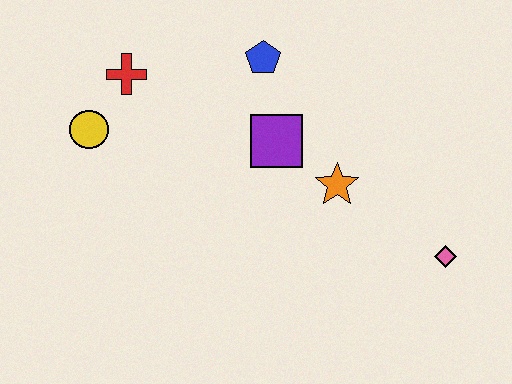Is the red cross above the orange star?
Yes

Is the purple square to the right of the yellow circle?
Yes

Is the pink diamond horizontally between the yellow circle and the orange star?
No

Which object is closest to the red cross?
The yellow circle is closest to the red cross.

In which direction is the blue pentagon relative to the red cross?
The blue pentagon is to the right of the red cross.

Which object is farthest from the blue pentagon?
The pink diamond is farthest from the blue pentagon.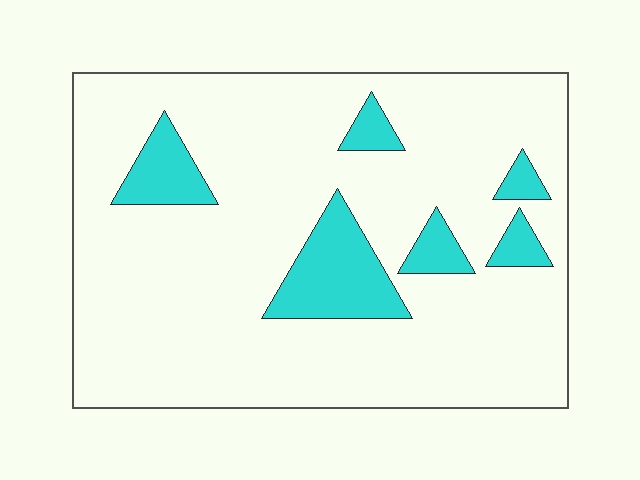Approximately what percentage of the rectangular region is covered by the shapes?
Approximately 15%.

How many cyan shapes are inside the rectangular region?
6.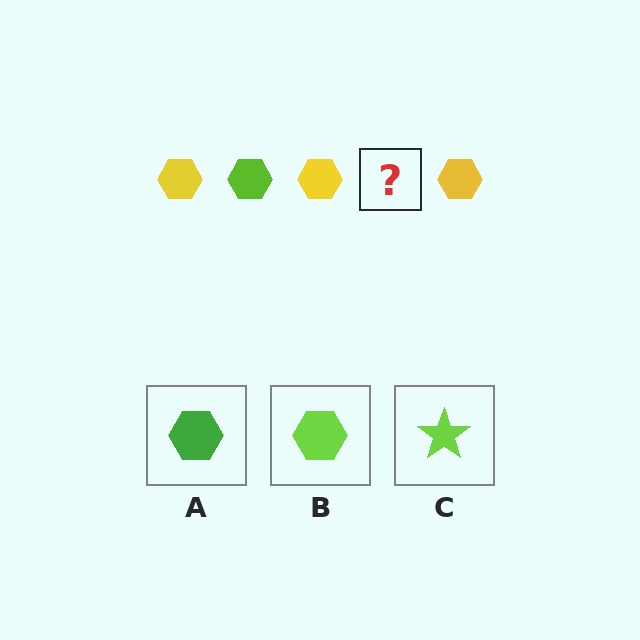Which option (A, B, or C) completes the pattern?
B.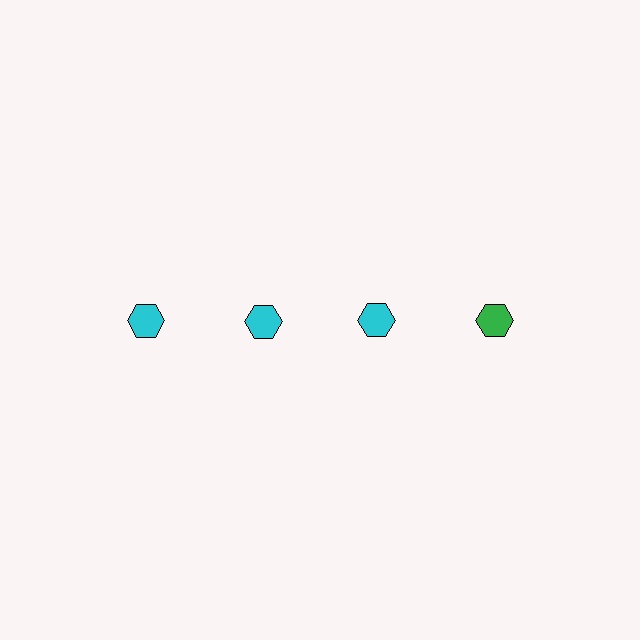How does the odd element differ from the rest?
It has a different color: green instead of cyan.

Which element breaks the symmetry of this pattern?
The green hexagon in the top row, second from right column breaks the symmetry. All other shapes are cyan hexagons.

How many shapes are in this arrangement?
There are 4 shapes arranged in a grid pattern.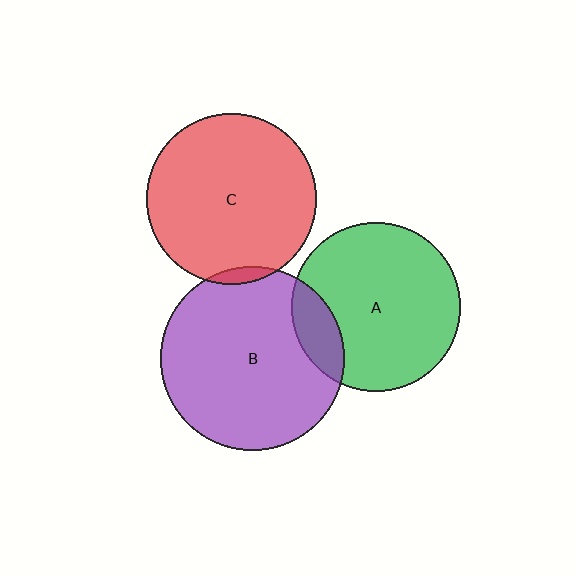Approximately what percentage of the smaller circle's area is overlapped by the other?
Approximately 5%.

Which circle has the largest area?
Circle B (purple).